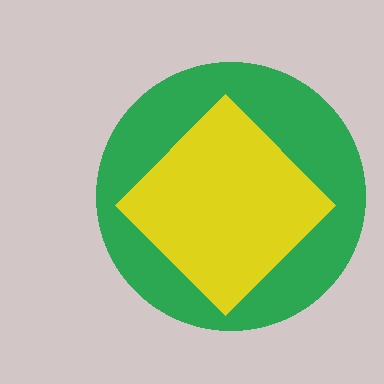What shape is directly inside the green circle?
The yellow diamond.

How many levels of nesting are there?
2.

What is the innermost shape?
The yellow diamond.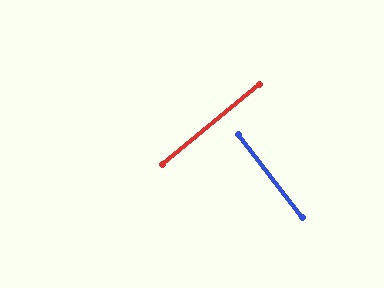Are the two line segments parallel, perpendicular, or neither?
Perpendicular — they meet at approximately 88°.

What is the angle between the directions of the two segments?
Approximately 88 degrees.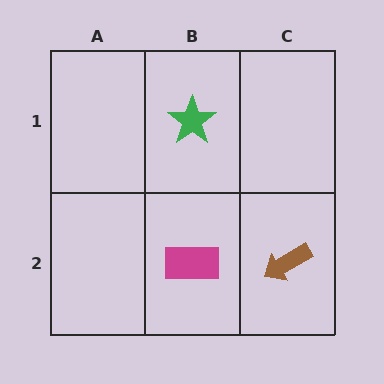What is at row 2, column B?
A magenta rectangle.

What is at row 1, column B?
A green star.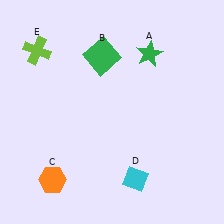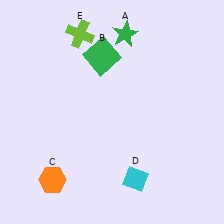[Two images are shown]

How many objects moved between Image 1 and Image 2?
2 objects moved between the two images.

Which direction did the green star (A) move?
The green star (A) moved left.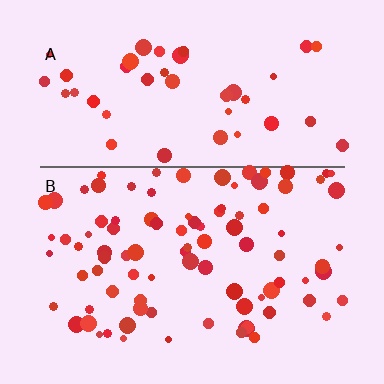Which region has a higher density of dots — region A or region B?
B (the bottom).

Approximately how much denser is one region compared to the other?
Approximately 2.0× — region B over region A.